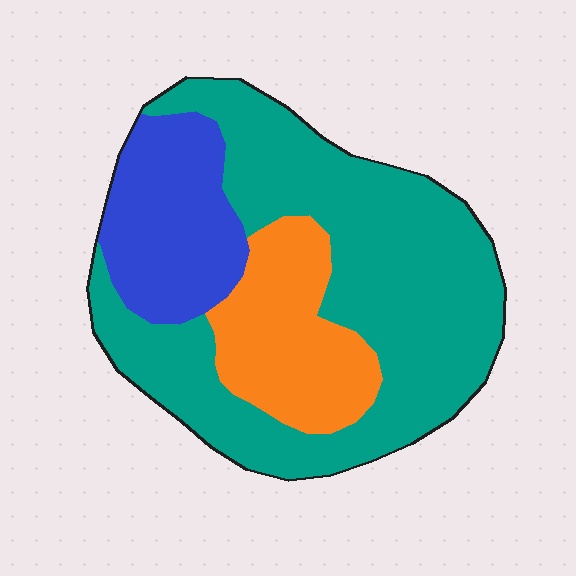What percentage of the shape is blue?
Blue covers roughly 20% of the shape.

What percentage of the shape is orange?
Orange covers roughly 20% of the shape.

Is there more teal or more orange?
Teal.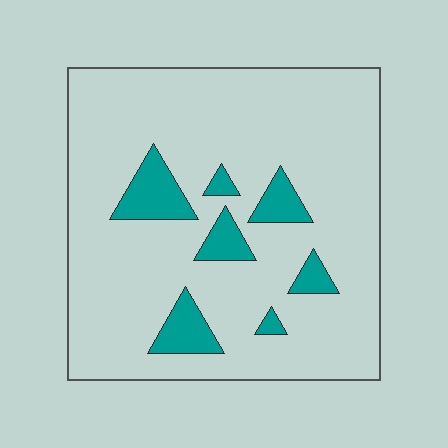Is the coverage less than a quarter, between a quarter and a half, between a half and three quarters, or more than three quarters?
Less than a quarter.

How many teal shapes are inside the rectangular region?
7.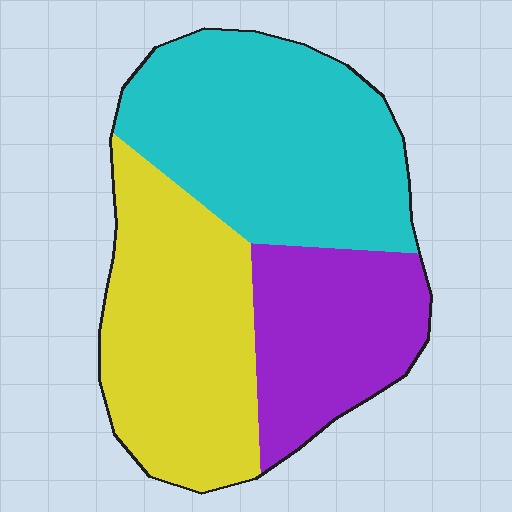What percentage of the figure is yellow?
Yellow takes up between a third and a half of the figure.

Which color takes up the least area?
Purple, at roughly 25%.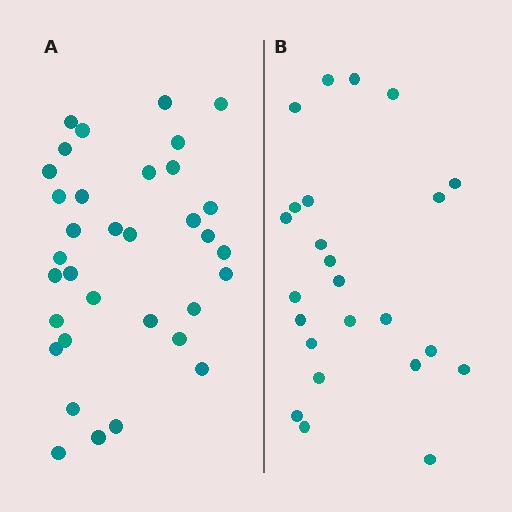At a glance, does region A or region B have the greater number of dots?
Region A (the left region) has more dots.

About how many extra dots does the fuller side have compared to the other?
Region A has roughly 10 or so more dots than region B.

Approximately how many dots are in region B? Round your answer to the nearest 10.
About 20 dots. (The exact count is 24, which rounds to 20.)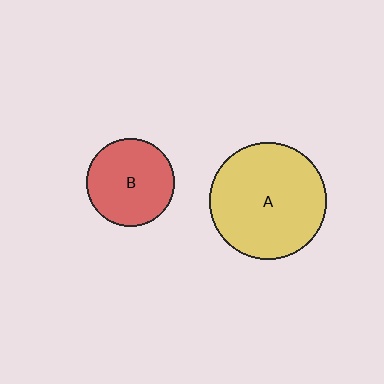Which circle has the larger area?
Circle A (yellow).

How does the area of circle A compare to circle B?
Approximately 1.8 times.